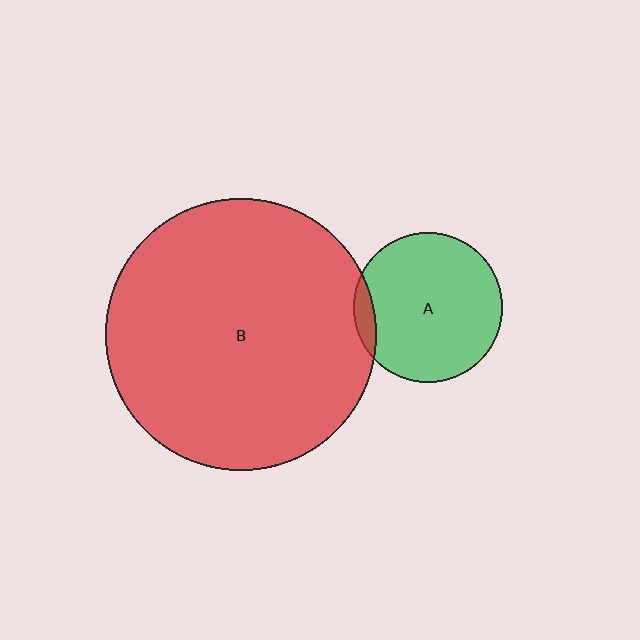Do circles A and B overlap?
Yes.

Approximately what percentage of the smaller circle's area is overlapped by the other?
Approximately 5%.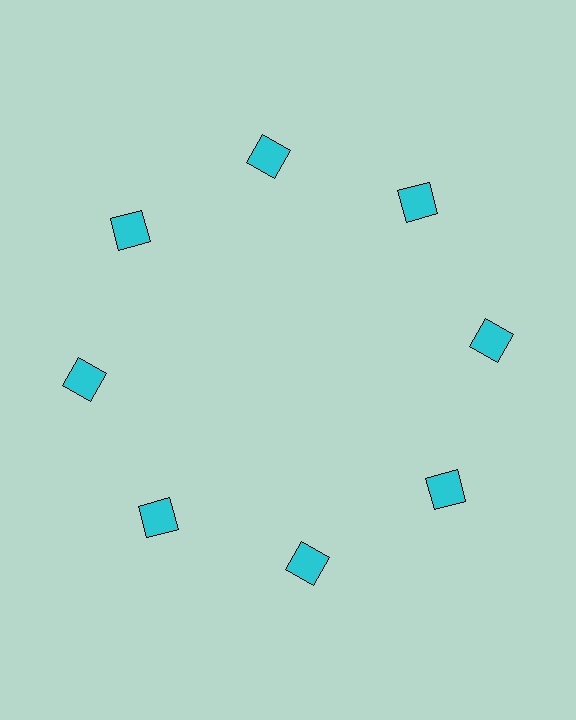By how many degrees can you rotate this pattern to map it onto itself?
The pattern maps onto itself every 45 degrees of rotation.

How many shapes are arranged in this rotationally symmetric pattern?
There are 8 shapes, arranged in 8 groups of 1.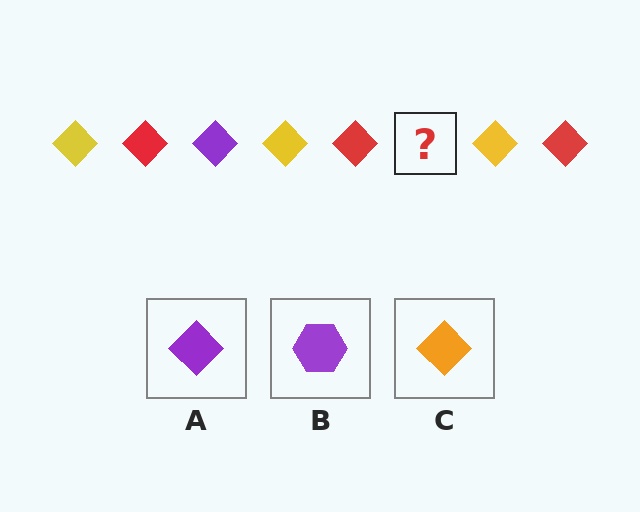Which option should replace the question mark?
Option A.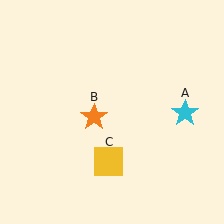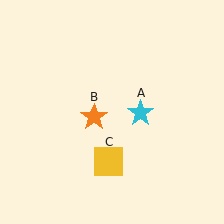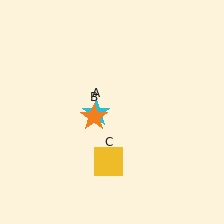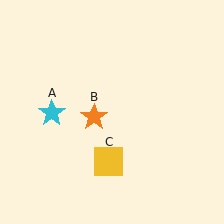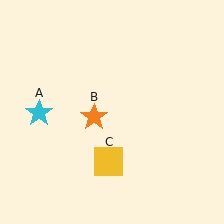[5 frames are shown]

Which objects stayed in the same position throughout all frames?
Orange star (object B) and yellow square (object C) remained stationary.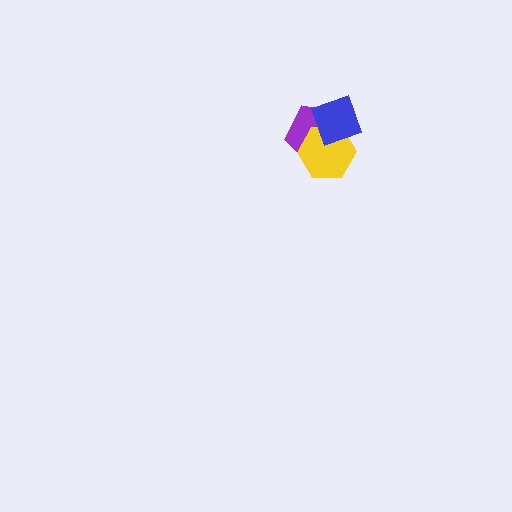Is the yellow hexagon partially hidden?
Yes, it is partially covered by another shape.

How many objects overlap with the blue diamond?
2 objects overlap with the blue diamond.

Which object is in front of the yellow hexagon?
The blue diamond is in front of the yellow hexagon.